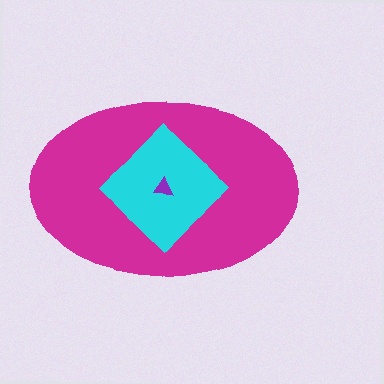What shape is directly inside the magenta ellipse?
The cyan diamond.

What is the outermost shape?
The magenta ellipse.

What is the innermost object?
The purple triangle.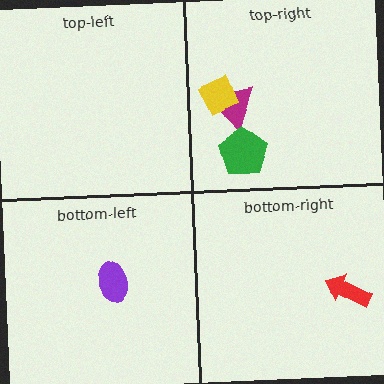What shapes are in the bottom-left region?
The purple ellipse.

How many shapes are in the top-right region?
3.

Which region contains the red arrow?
The bottom-right region.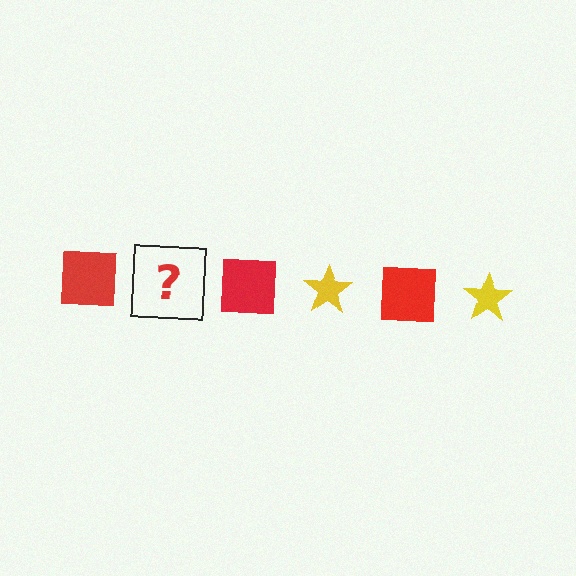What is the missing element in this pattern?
The missing element is a yellow star.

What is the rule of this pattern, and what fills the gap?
The rule is that the pattern alternates between red square and yellow star. The gap should be filled with a yellow star.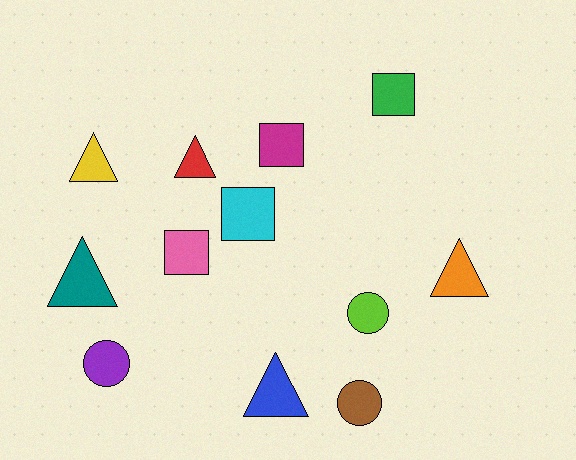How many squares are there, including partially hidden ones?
There are 4 squares.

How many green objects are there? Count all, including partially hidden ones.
There is 1 green object.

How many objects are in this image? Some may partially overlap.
There are 12 objects.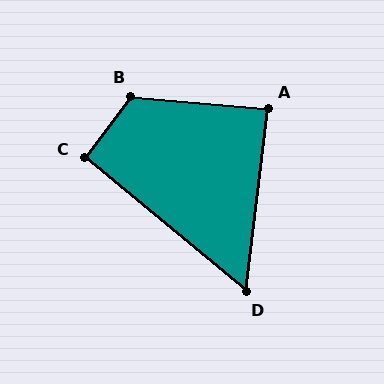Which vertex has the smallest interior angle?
D, at approximately 57 degrees.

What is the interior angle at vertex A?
Approximately 88 degrees (approximately right).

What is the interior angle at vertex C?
Approximately 92 degrees (approximately right).